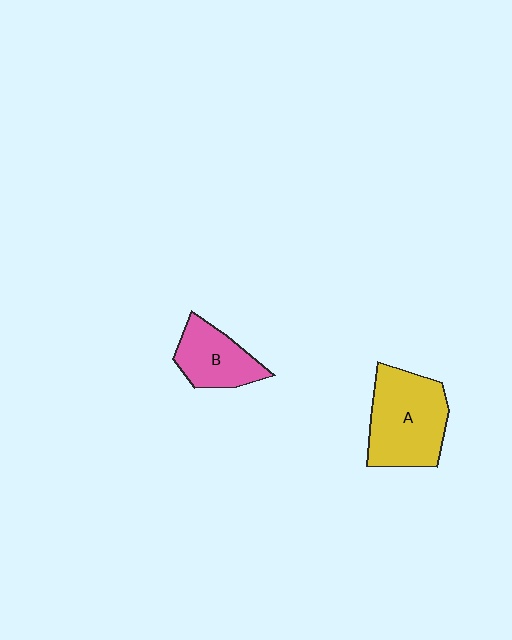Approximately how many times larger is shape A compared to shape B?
Approximately 1.6 times.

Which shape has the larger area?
Shape A (yellow).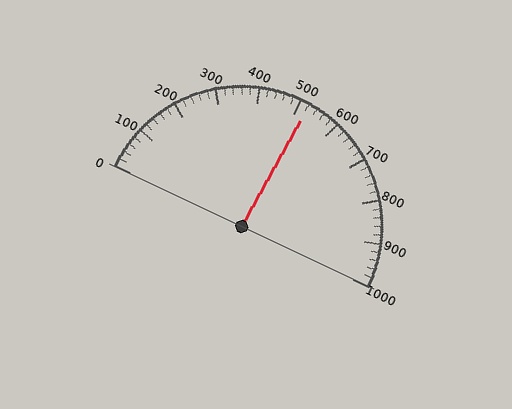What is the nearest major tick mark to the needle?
The nearest major tick mark is 500.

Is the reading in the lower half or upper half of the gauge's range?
The reading is in the upper half of the range (0 to 1000).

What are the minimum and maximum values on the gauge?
The gauge ranges from 0 to 1000.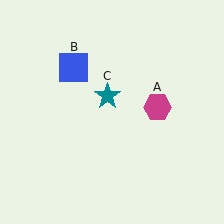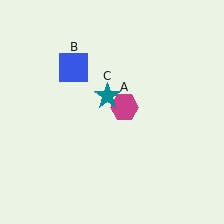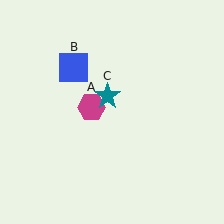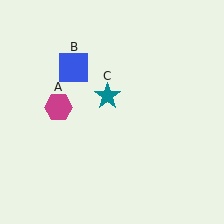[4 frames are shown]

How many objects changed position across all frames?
1 object changed position: magenta hexagon (object A).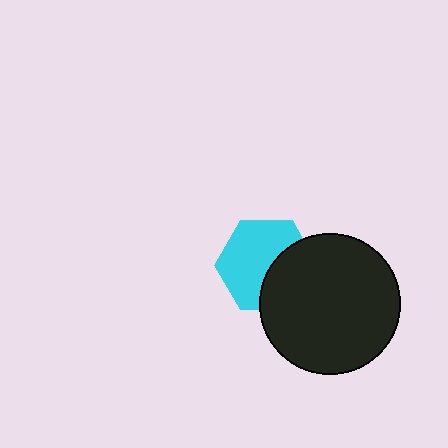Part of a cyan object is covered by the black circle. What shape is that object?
It is a hexagon.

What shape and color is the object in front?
The object in front is a black circle.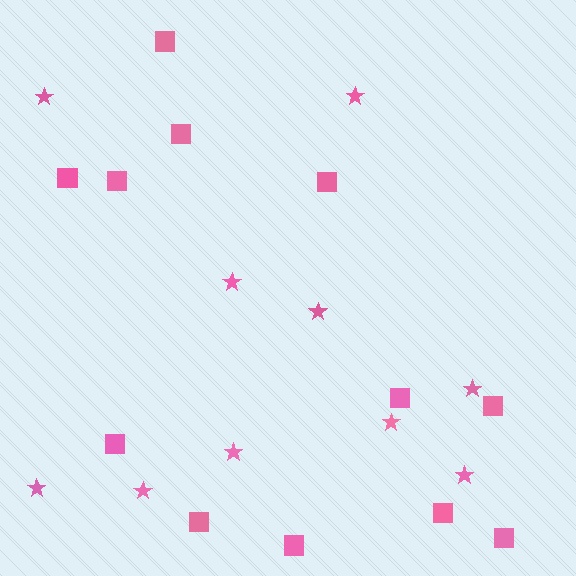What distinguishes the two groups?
There are 2 groups: one group of stars (10) and one group of squares (12).